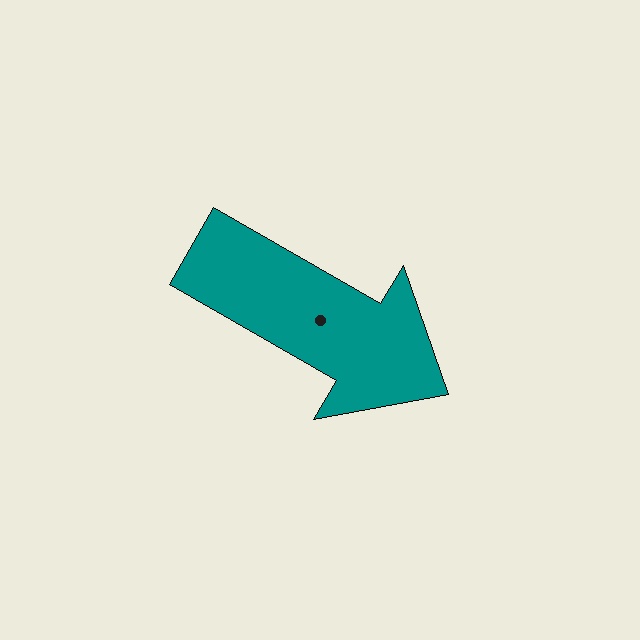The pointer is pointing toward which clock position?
Roughly 4 o'clock.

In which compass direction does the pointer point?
Southeast.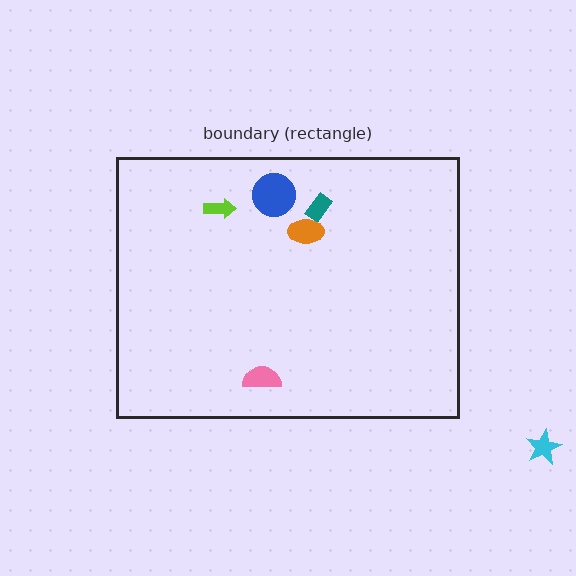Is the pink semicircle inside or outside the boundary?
Inside.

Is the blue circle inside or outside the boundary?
Inside.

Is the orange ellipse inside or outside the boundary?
Inside.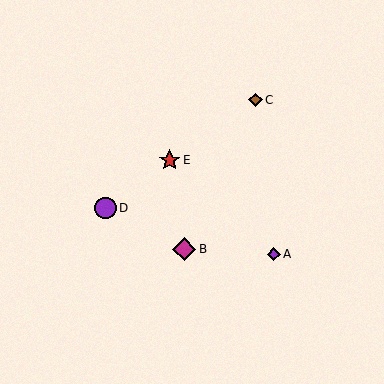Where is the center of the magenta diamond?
The center of the magenta diamond is at (184, 249).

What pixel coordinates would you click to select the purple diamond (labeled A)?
Click at (274, 254) to select the purple diamond A.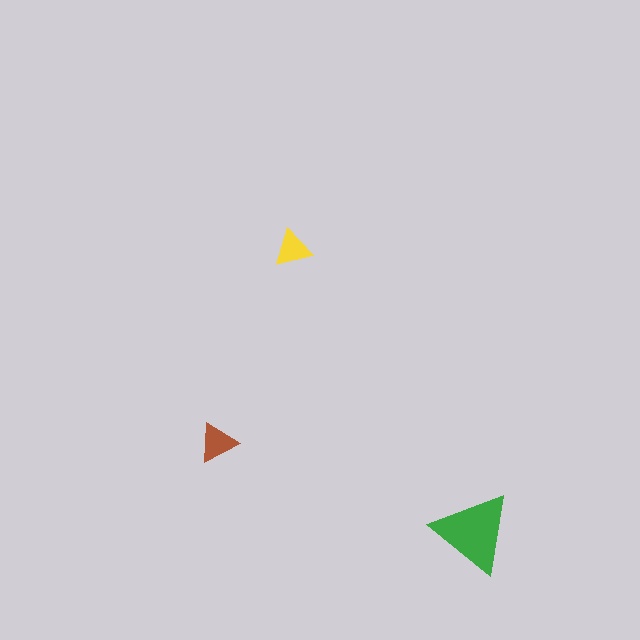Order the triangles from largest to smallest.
the green one, the brown one, the yellow one.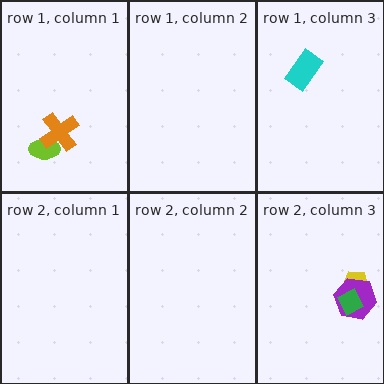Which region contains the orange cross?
The row 1, column 1 region.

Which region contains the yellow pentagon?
The row 2, column 3 region.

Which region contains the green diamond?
The row 2, column 3 region.